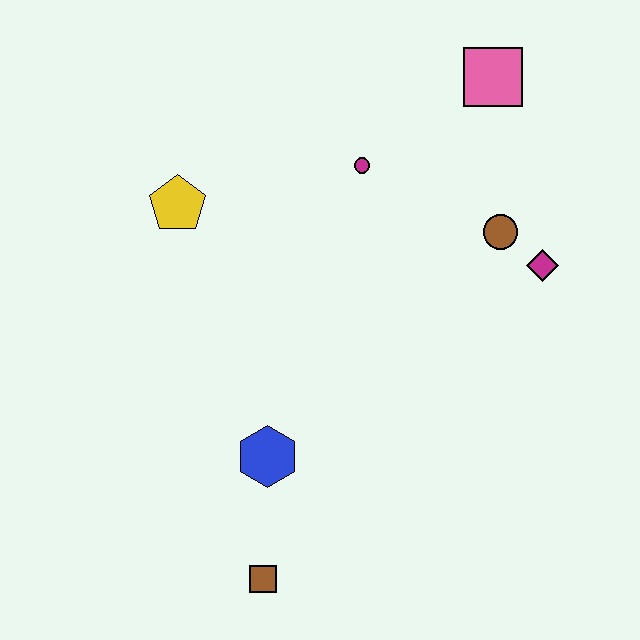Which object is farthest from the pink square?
The brown square is farthest from the pink square.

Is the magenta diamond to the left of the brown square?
No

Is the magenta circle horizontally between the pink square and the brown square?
Yes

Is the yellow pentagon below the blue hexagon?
No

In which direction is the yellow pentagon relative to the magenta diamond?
The yellow pentagon is to the left of the magenta diamond.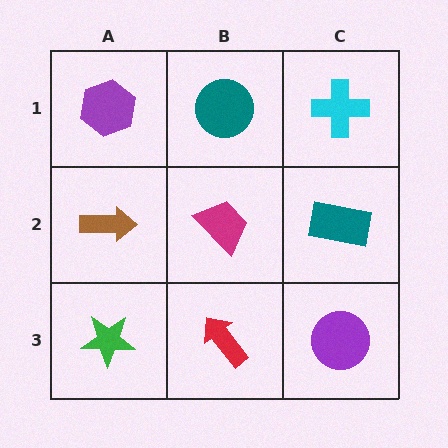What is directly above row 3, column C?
A teal rectangle.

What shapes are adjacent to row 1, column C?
A teal rectangle (row 2, column C), a teal circle (row 1, column B).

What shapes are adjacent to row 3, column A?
A brown arrow (row 2, column A), a red arrow (row 3, column B).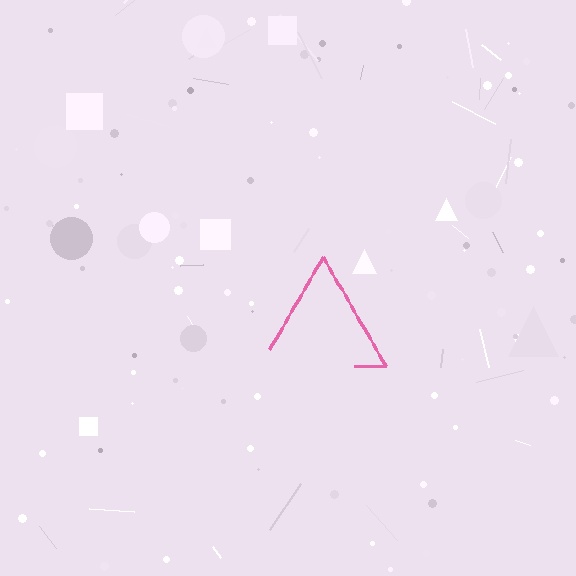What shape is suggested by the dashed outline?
The dashed outline suggests a triangle.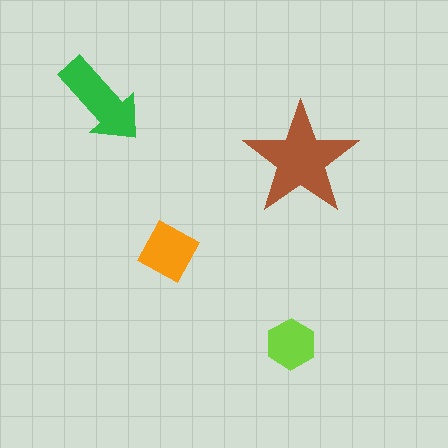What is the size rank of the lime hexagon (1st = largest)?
4th.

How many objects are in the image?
There are 4 objects in the image.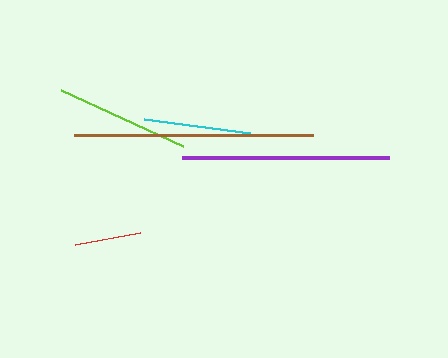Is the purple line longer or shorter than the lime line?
The purple line is longer than the lime line.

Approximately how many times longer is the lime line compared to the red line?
The lime line is approximately 2.0 times the length of the red line.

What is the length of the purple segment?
The purple segment is approximately 208 pixels long.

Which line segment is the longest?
The brown line is the longest at approximately 239 pixels.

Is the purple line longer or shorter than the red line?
The purple line is longer than the red line.